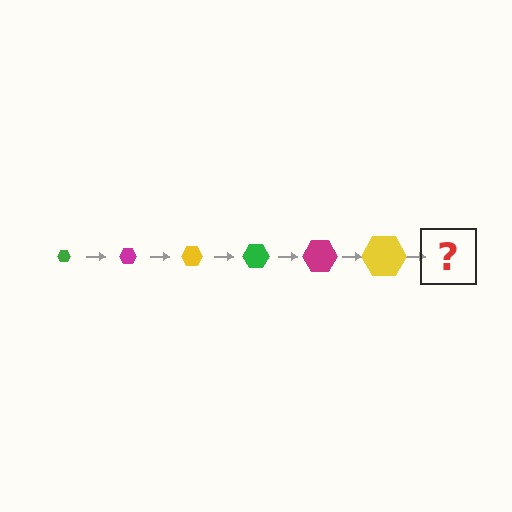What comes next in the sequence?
The next element should be a green hexagon, larger than the previous one.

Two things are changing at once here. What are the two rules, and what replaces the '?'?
The two rules are that the hexagon grows larger each step and the color cycles through green, magenta, and yellow. The '?' should be a green hexagon, larger than the previous one.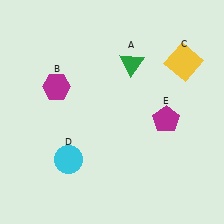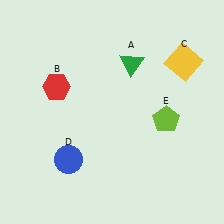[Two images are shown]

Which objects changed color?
B changed from magenta to red. D changed from cyan to blue. E changed from magenta to lime.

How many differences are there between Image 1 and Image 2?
There are 3 differences between the two images.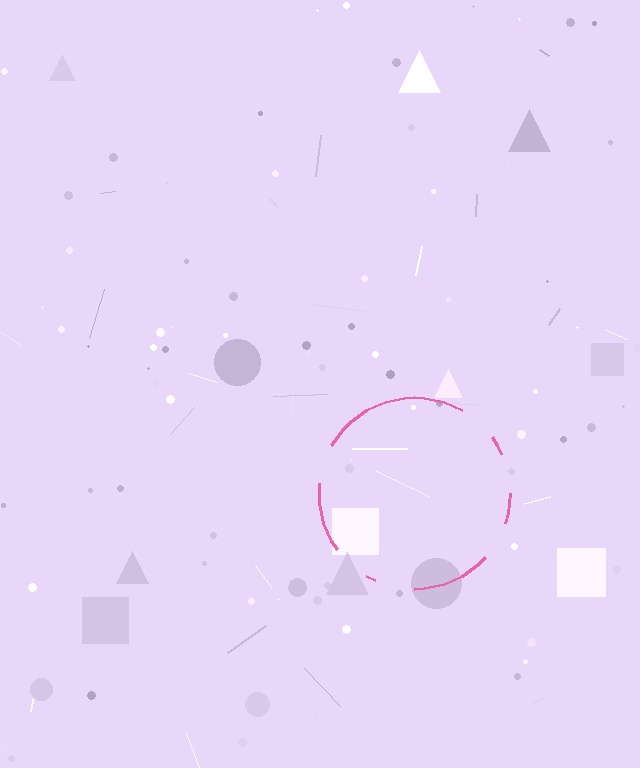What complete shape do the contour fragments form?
The contour fragments form a circle.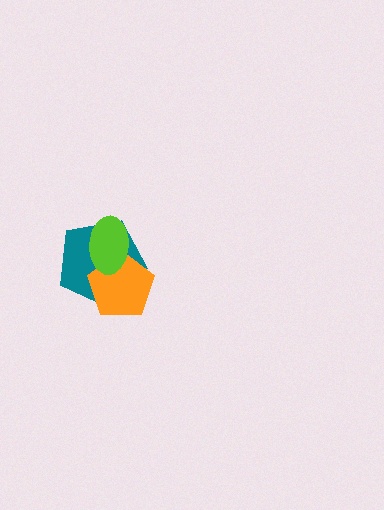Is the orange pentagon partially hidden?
Yes, it is partially covered by another shape.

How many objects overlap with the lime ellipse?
2 objects overlap with the lime ellipse.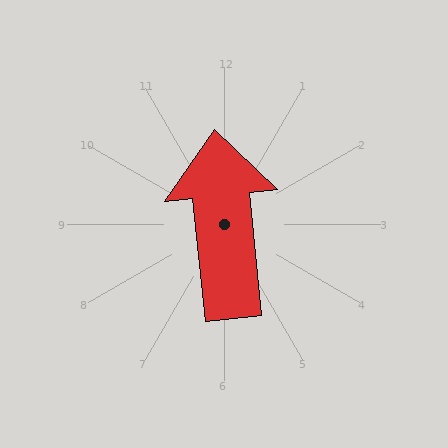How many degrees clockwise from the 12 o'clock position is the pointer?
Approximately 354 degrees.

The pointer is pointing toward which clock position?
Roughly 12 o'clock.